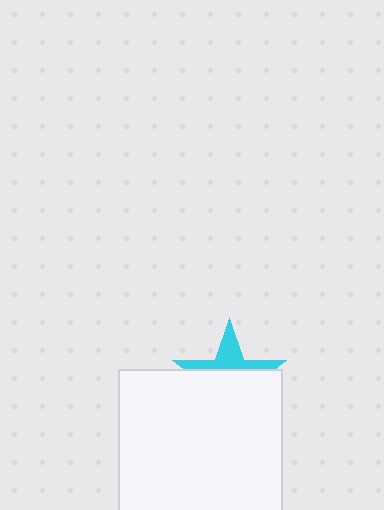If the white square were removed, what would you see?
You would see the complete cyan star.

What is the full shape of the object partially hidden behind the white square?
The partially hidden object is a cyan star.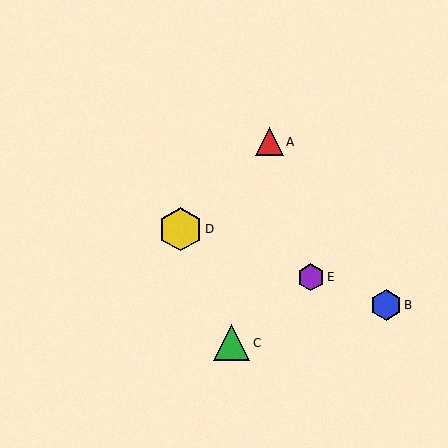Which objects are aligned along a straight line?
Objects B, D, E are aligned along a straight line.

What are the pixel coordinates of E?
Object E is at (311, 277).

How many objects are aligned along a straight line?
3 objects (B, D, E) are aligned along a straight line.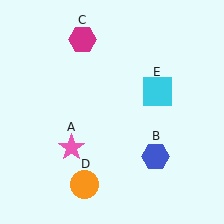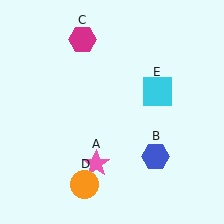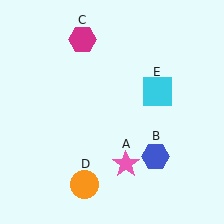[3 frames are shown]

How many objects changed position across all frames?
1 object changed position: pink star (object A).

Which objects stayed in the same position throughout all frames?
Blue hexagon (object B) and magenta hexagon (object C) and orange circle (object D) and cyan square (object E) remained stationary.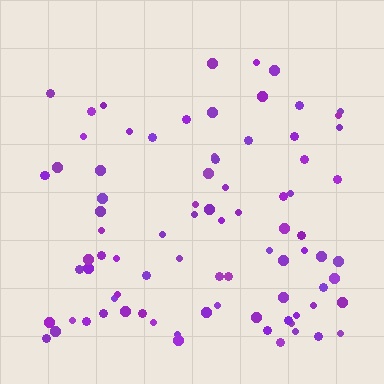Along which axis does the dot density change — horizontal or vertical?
Vertical.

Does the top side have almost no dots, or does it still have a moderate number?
Still a moderate number, just noticeably fewer than the bottom.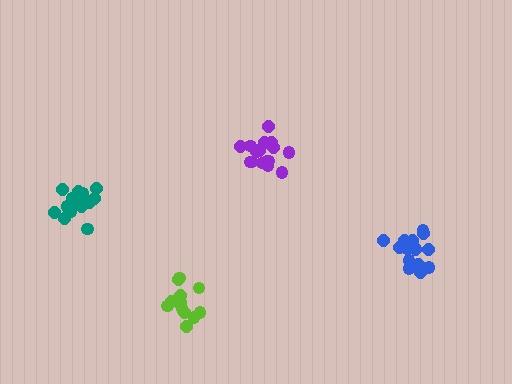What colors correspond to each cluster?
The clusters are colored: teal, purple, lime, blue.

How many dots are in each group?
Group 1: 16 dots, Group 2: 16 dots, Group 3: 13 dots, Group 4: 16 dots (61 total).